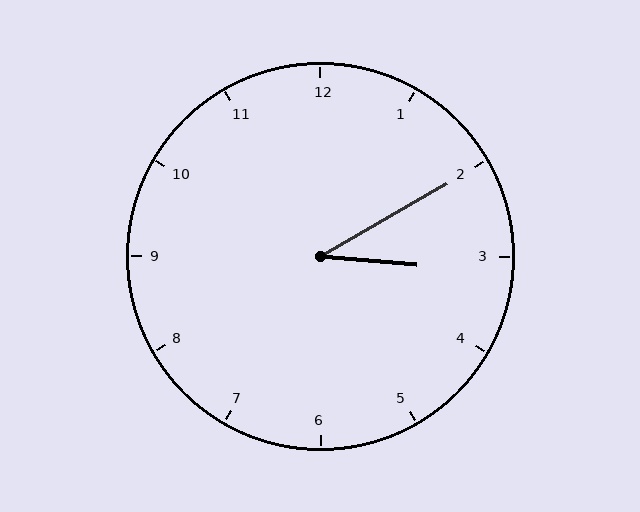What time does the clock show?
3:10.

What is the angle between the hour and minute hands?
Approximately 35 degrees.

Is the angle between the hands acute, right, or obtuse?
It is acute.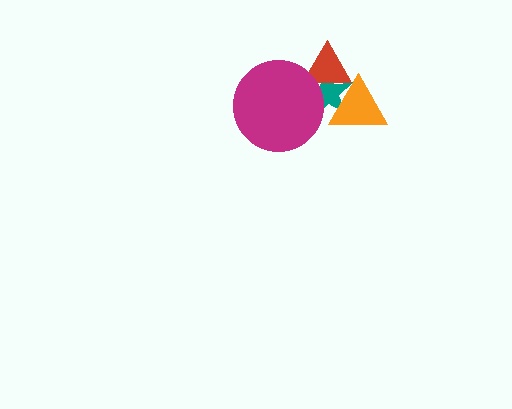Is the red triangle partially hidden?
Yes, it is partially covered by another shape.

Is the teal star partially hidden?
Yes, it is partially covered by another shape.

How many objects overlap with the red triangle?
3 objects overlap with the red triangle.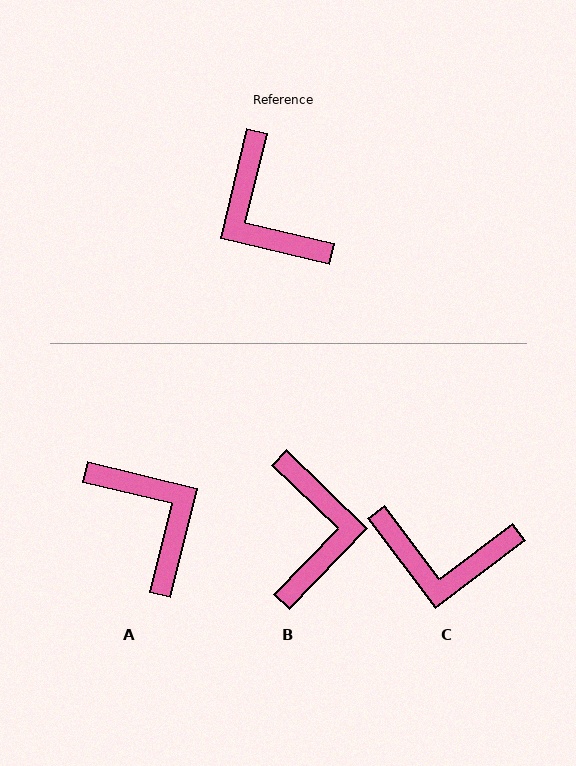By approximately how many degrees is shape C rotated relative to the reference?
Approximately 51 degrees counter-clockwise.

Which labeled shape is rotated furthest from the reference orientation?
A, about 180 degrees away.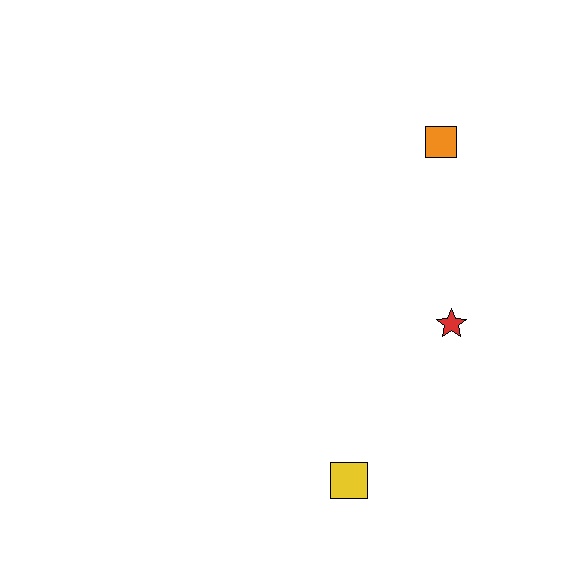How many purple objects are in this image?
There are no purple objects.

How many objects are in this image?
There are 3 objects.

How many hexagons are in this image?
There are no hexagons.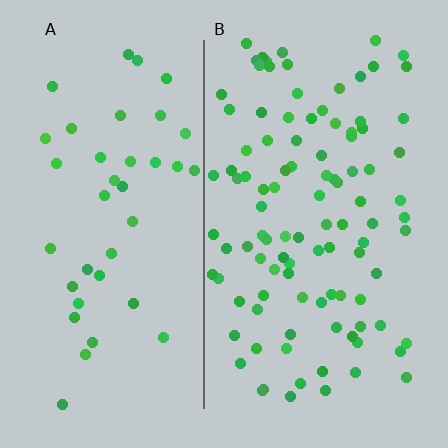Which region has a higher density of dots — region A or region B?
B (the right).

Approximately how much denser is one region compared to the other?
Approximately 2.6× — region B over region A.